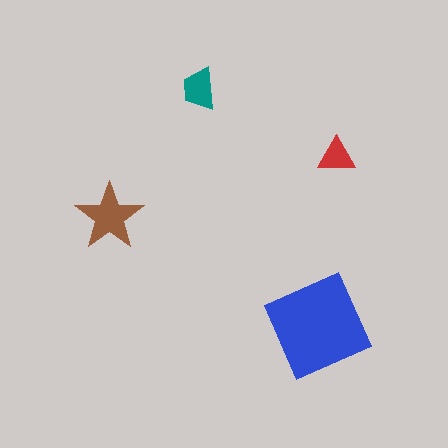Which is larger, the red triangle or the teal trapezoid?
The teal trapezoid.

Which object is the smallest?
The red triangle.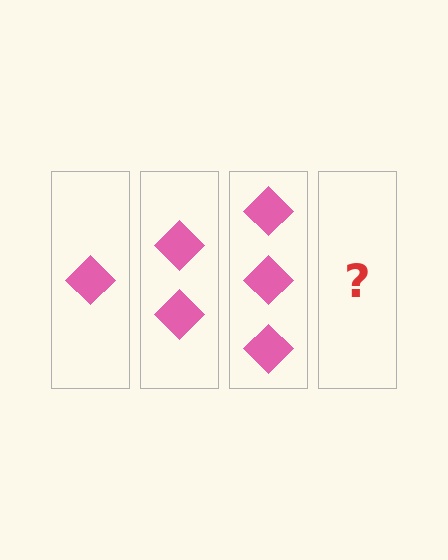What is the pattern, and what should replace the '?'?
The pattern is that each step adds one more diamond. The '?' should be 4 diamonds.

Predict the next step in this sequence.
The next step is 4 diamonds.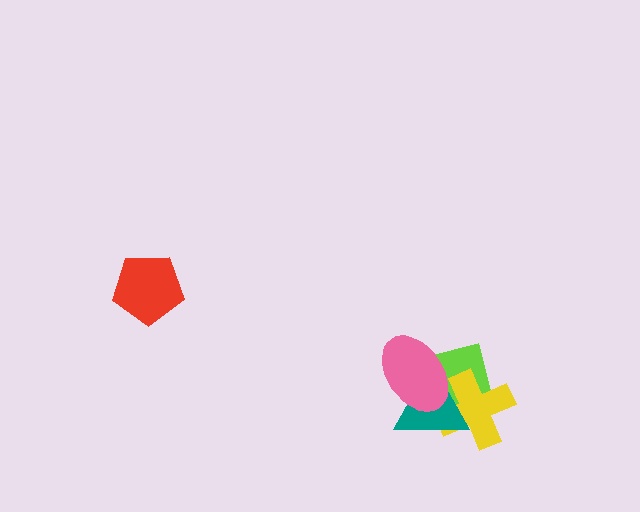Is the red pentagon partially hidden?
No, no other shape covers it.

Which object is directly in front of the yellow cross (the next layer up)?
The teal triangle is directly in front of the yellow cross.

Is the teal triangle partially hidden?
Yes, it is partially covered by another shape.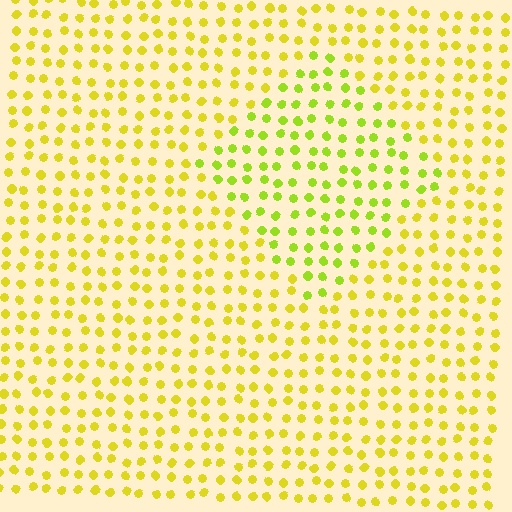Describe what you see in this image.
The image is filled with small yellow elements in a uniform arrangement. A diamond-shaped region is visible where the elements are tinted to a slightly different hue, forming a subtle color boundary.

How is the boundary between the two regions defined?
The boundary is defined purely by a slight shift in hue (about 25 degrees). Spacing, size, and orientation are identical on both sides.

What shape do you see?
I see a diamond.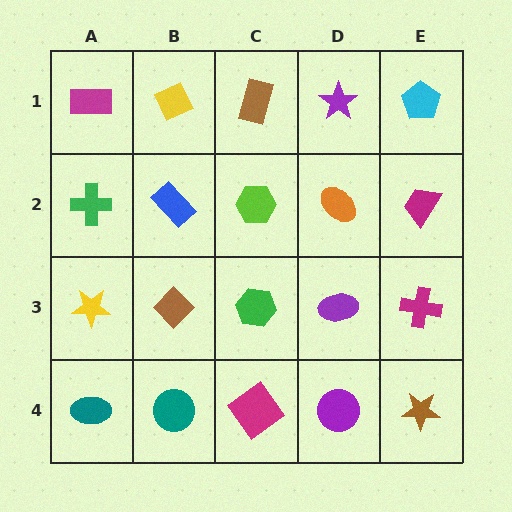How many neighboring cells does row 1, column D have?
3.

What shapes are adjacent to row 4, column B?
A brown diamond (row 3, column B), a teal ellipse (row 4, column A), a magenta diamond (row 4, column C).